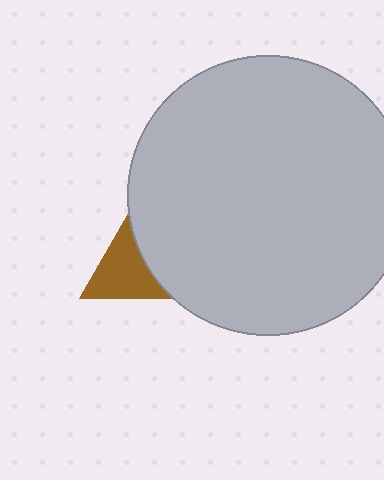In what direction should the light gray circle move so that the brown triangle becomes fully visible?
The light gray circle should move right. That is the shortest direction to clear the overlap and leave the brown triangle fully visible.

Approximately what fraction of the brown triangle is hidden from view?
Roughly 58% of the brown triangle is hidden behind the light gray circle.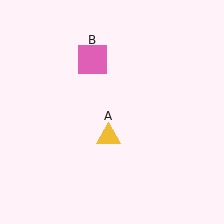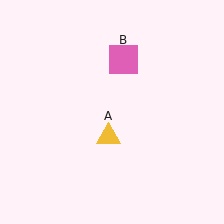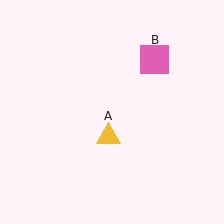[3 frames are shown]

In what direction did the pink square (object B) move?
The pink square (object B) moved right.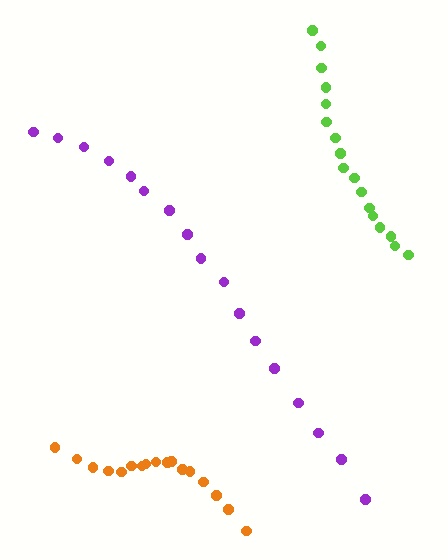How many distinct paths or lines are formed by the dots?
There are 3 distinct paths.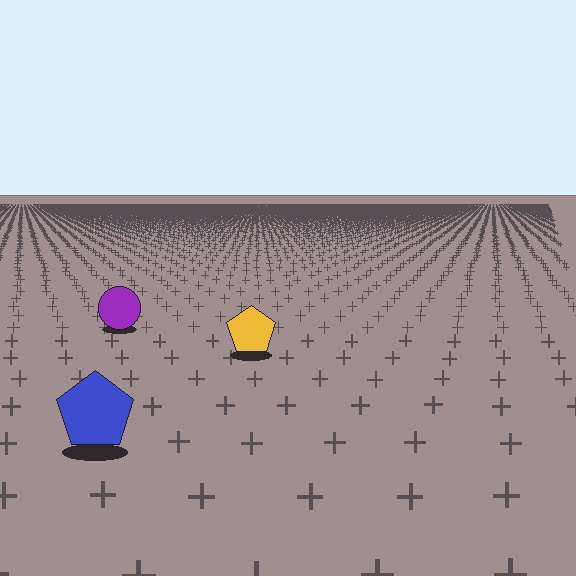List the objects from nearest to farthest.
From nearest to farthest: the blue pentagon, the yellow pentagon, the purple circle.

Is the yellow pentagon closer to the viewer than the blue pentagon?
No. The blue pentagon is closer — you can tell from the texture gradient: the ground texture is coarser near it.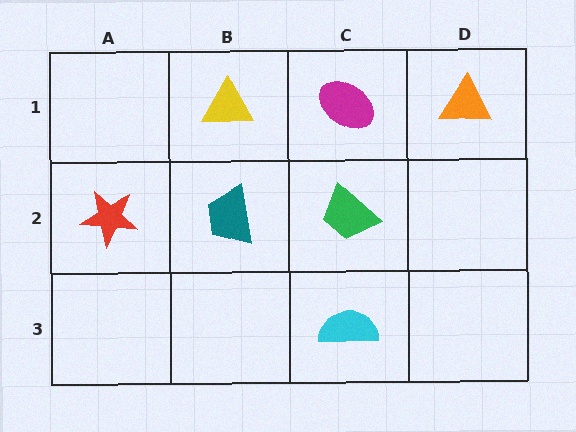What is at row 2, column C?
A green trapezoid.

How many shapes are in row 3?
1 shape.